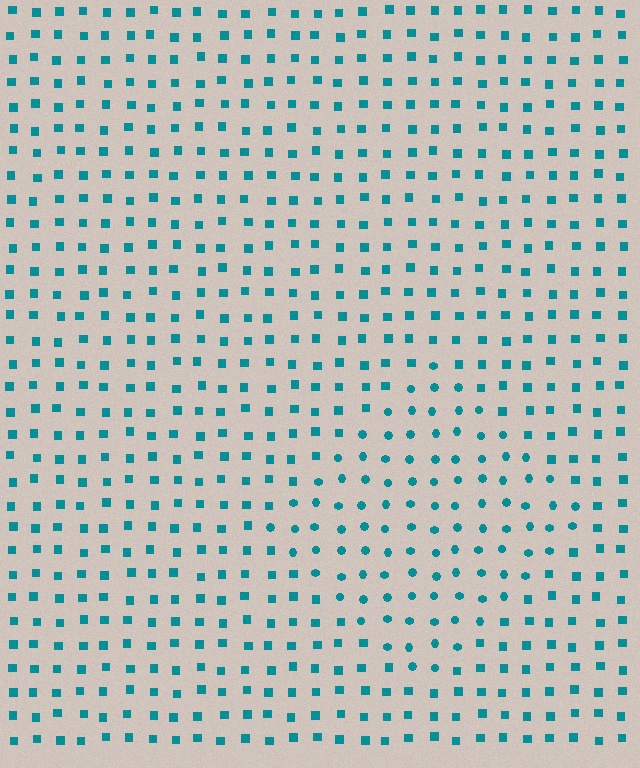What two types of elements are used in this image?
The image uses circles inside the diamond region and squares outside it.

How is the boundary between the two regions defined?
The boundary is defined by a change in element shape: circles inside vs. squares outside. All elements share the same color and spacing.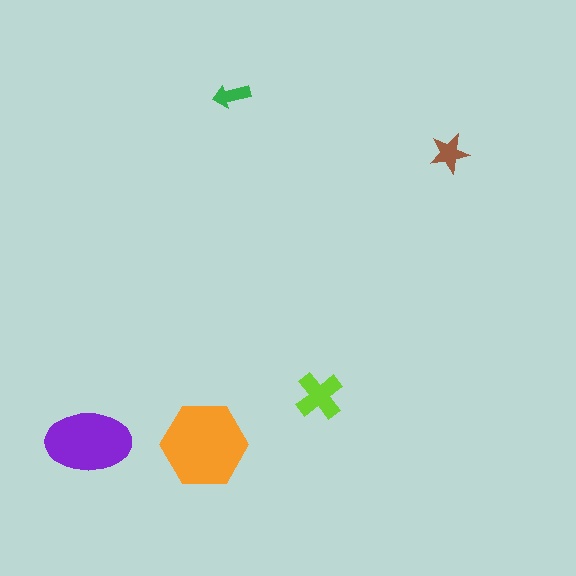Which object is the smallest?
The green arrow.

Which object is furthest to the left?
The purple ellipse is leftmost.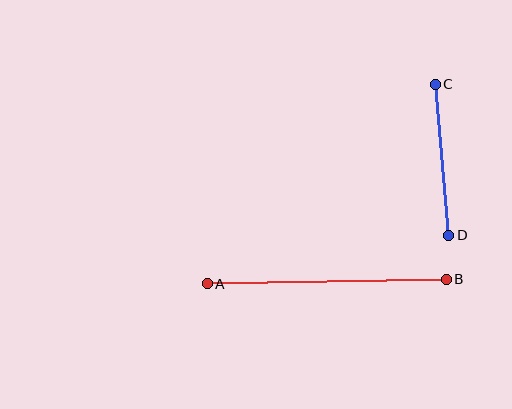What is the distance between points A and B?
The distance is approximately 239 pixels.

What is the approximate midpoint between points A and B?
The midpoint is at approximately (327, 281) pixels.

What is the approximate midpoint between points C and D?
The midpoint is at approximately (442, 160) pixels.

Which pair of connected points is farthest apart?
Points A and B are farthest apart.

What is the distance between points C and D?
The distance is approximately 151 pixels.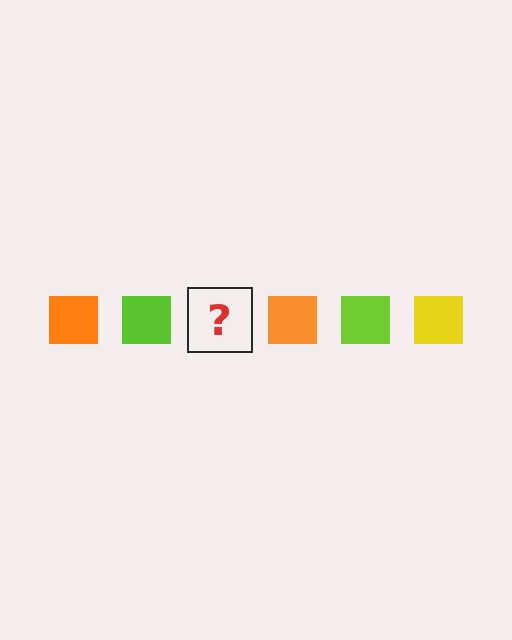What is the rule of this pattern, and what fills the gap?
The rule is that the pattern cycles through orange, lime, yellow squares. The gap should be filled with a yellow square.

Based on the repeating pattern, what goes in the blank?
The blank should be a yellow square.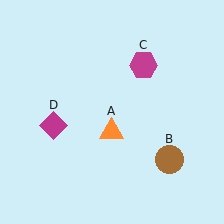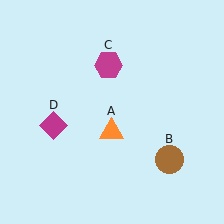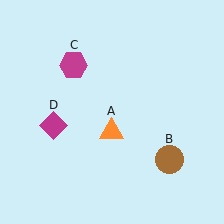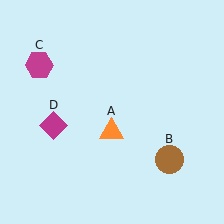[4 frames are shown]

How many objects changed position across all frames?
1 object changed position: magenta hexagon (object C).